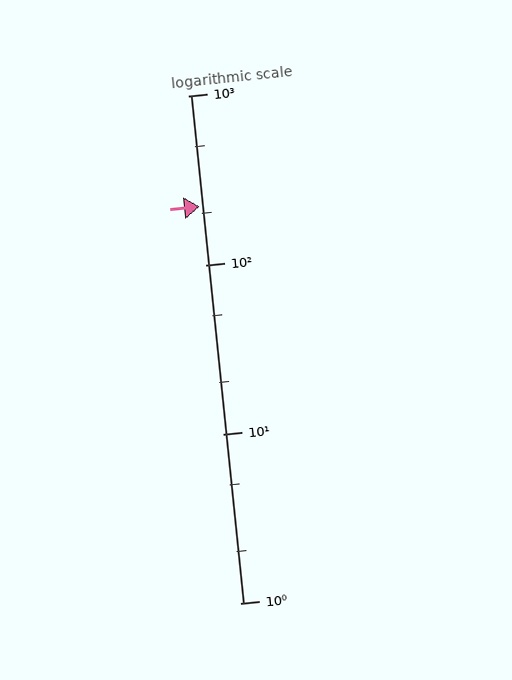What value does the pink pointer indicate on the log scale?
The pointer indicates approximately 220.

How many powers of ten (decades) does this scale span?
The scale spans 3 decades, from 1 to 1000.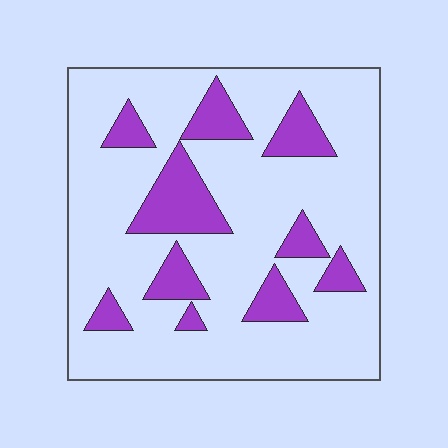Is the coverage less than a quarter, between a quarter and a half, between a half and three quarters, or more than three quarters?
Less than a quarter.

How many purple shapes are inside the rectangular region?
10.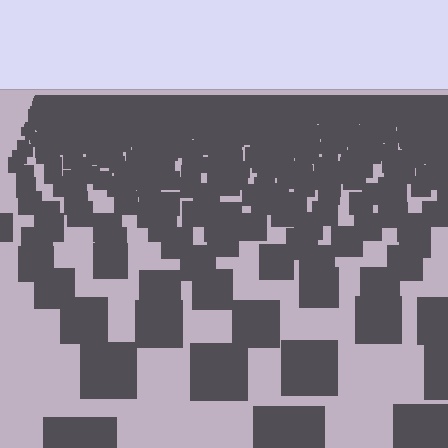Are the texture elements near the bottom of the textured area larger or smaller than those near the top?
Larger. Near the bottom, elements are closer to the viewer and appear at a bigger on-screen size.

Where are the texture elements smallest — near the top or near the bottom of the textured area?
Near the top.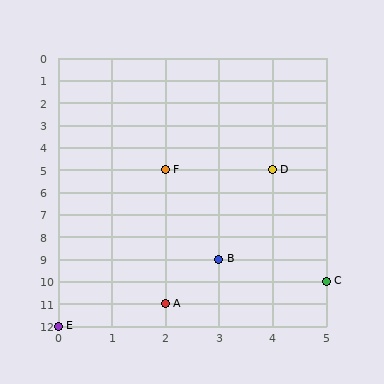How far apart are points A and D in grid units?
Points A and D are 2 columns and 6 rows apart (about 6.3 grid units diagonally).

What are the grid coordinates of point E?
Point E is at grid coordinates (0, 12).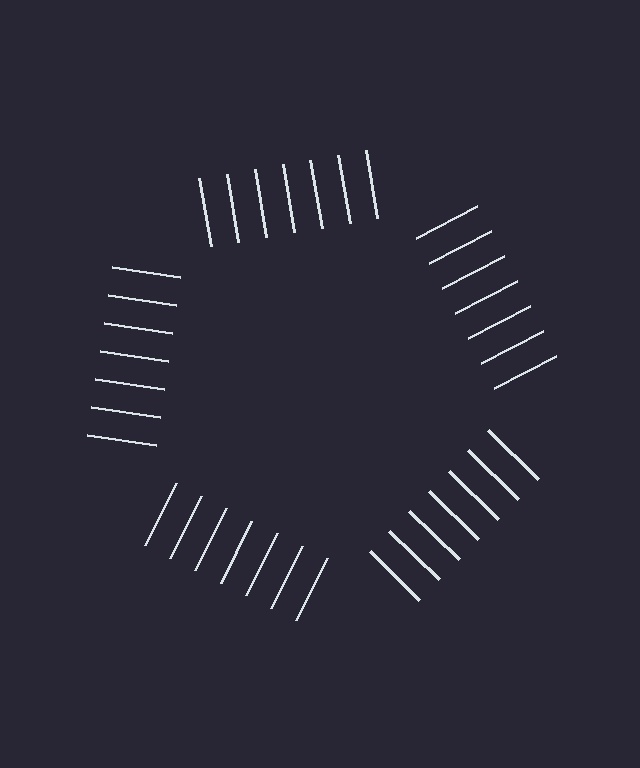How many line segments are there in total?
35 — 7 along each of the 5 edges.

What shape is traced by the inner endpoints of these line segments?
An illusory pentagon — the line segments terminate on its edges but no continuous stroke is drawn.